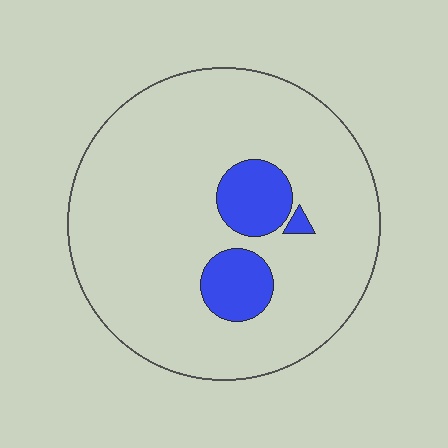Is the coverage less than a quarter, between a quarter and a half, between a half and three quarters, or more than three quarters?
Less than a quarter.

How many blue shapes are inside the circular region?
3.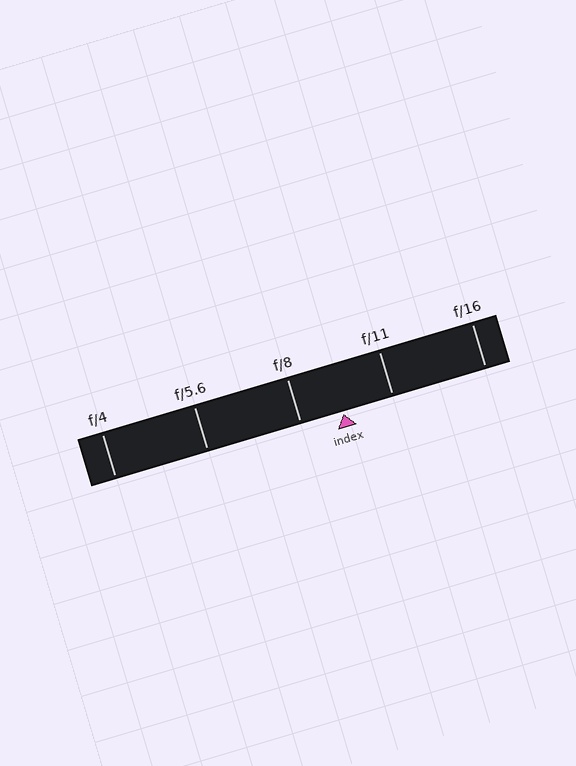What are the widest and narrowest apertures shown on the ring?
The widest aperture shown is f/4 and the narrowest is f/16.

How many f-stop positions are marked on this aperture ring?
There are 5 f-stop positions marked.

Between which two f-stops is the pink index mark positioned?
The index mark is between f/8 and f/11.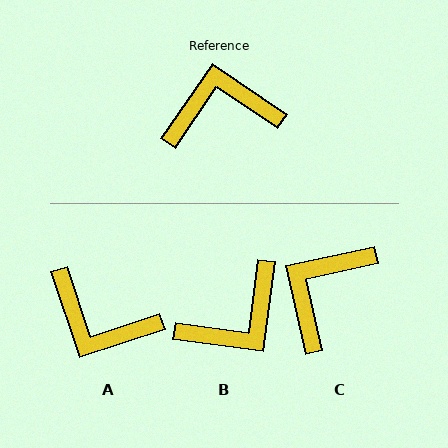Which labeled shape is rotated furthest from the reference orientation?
B, about 153 degrees away.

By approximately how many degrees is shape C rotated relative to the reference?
Approximately 47 degrees counter-clockwise.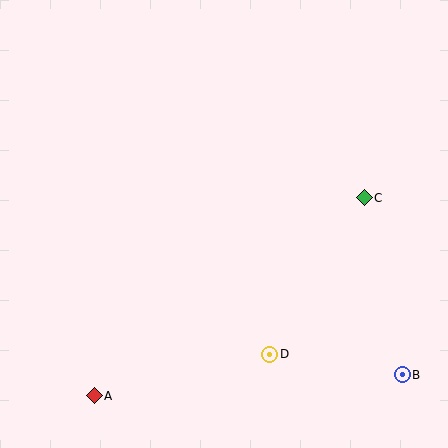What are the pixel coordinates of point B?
Point B is at (402, 375).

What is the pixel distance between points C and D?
The distance between C and D is 183 pixels.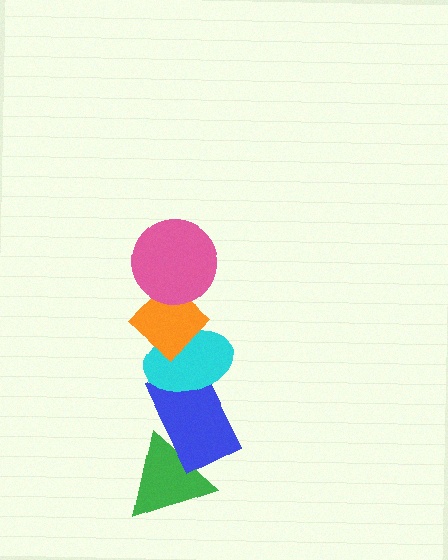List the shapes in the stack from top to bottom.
From top to bottom: the pink circle, the orange diamond, the cyan ellipse, the blue rectangle, the green triangle.